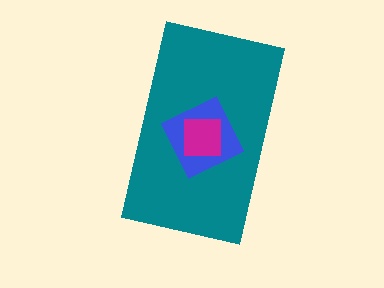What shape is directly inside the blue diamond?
The magenta square.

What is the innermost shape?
The magenta square.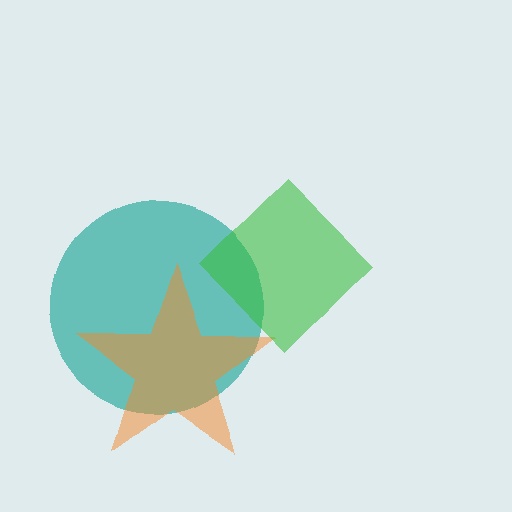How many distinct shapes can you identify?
There are 3 distinct shapes: a teal circle, an orange star, a green diamond.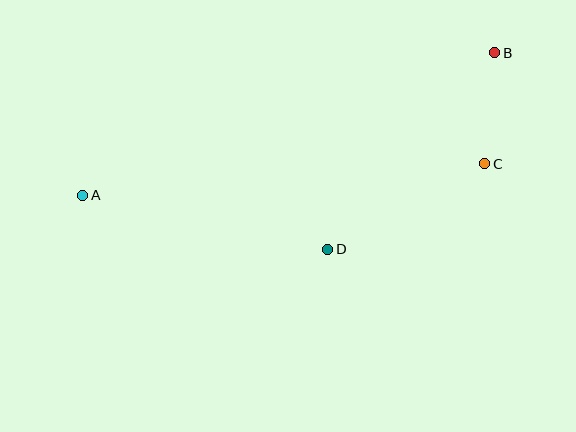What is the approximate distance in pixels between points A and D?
The distance between A and D is approximately 251 pixels.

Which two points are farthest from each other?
Points A and B are farthest from each other.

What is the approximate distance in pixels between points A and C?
The distance between A and C is approximately 403 pixels.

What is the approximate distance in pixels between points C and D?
The distance between C and D is approximately 179 pixels.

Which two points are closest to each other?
Points B and C are closest to each other.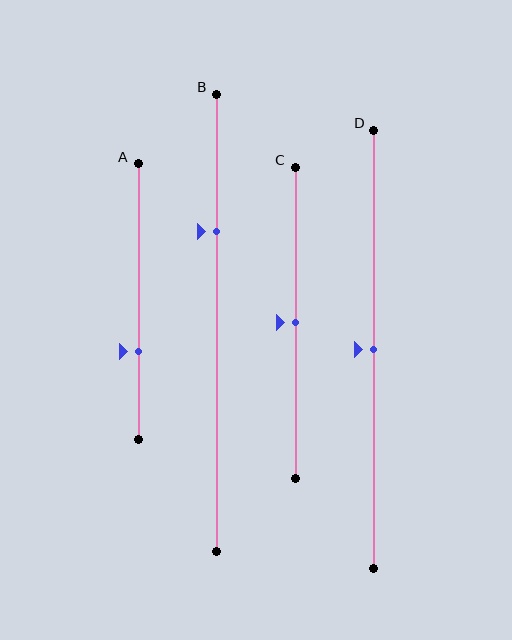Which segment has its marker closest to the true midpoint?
Segment C has its marker closest to the true midpoint.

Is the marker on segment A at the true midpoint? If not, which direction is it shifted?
No, the marker on segment A is shifted downward by about 18% of the segment length.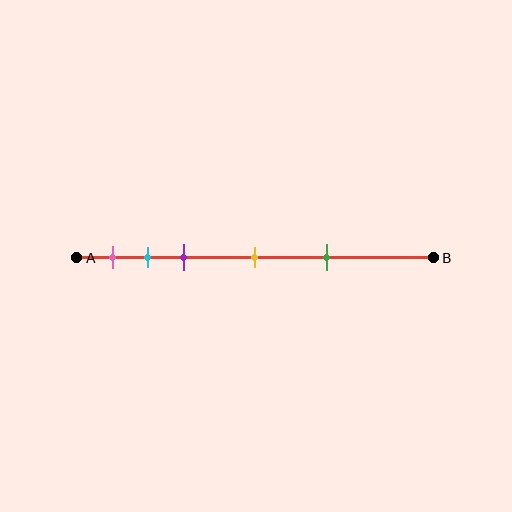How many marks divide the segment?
There are 5 marks dividing the segment.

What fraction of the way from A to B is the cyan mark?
The cyan mark is approximately 20% (0.2) of the way from A to B.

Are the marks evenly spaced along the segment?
No, the marks are not evenly spaced.